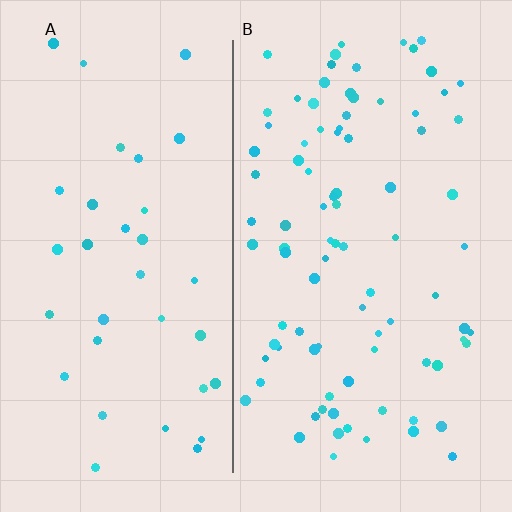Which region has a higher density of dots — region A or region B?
B (the right).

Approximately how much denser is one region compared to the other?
Approximately 2.5× — region B over region A.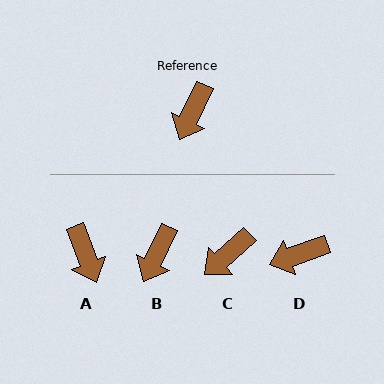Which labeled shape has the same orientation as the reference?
B.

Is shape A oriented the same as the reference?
No, it is off by about 46 degrees.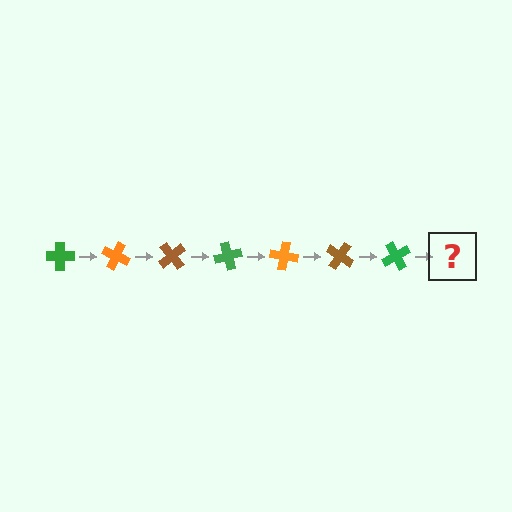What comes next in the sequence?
The next element should be an orange cross, rotated 175 degrees from the start.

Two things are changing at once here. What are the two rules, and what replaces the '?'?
The two rules are that it rotates 25 degrees each step and the color cycles through green, orange, and brown. The '?' should be an orange cross, rotated 175 degrees from the start.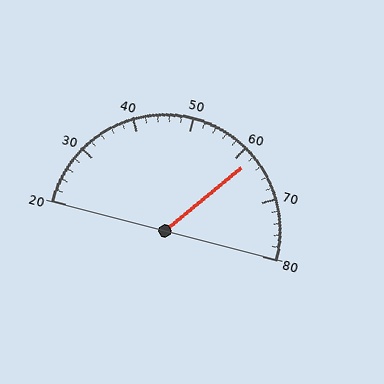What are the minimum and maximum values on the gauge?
The gauge ranges from 20 to 80.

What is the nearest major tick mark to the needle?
The nearest major tick mark is 60.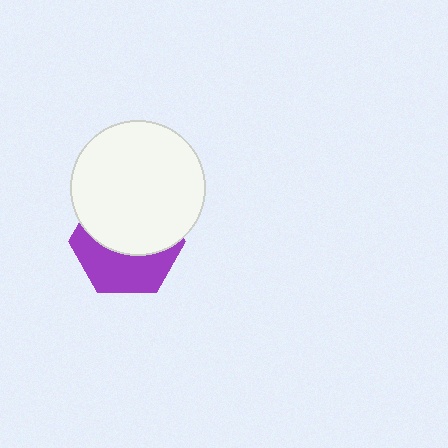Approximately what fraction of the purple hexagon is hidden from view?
Roughly 55% of the purple hexagon is hidden behind the white circle.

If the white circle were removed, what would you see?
You would see the complete purple hexagon.